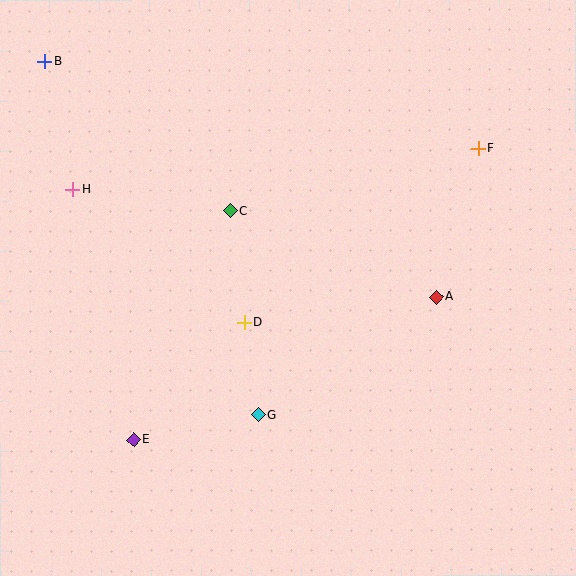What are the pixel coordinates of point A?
Point A is at (436, 297).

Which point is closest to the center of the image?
Point D at (245, 322) is closest to the center.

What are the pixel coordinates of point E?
Point E is at (134, 440).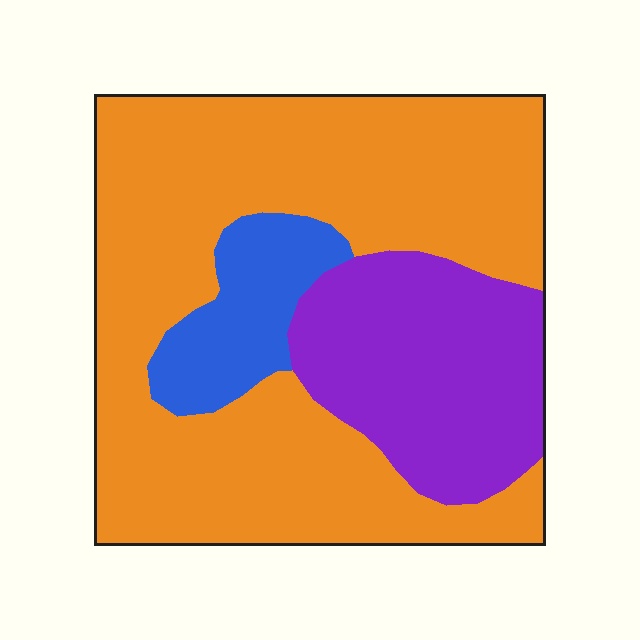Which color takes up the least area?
Blue, at roughly 10%.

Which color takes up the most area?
Orange, at roughly 65%.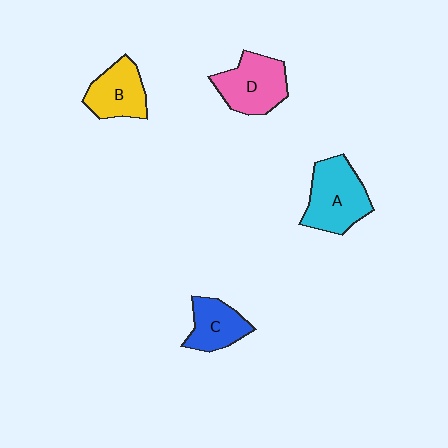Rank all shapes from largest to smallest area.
From largest to smallest: A (cyan), D (pink), B (yellow), C (blue).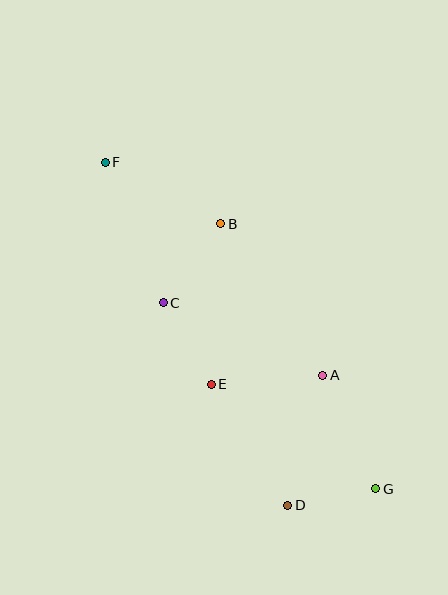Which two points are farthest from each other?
Points F and G are farthest from each other.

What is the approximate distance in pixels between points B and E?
The distance between B and E is approximately 161 pixels.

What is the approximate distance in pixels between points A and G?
The distance between A and G is approximately 125 pixels.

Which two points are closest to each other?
Points D and G are closest to each other.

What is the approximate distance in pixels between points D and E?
The distance between D and E is approximately 143 pixels.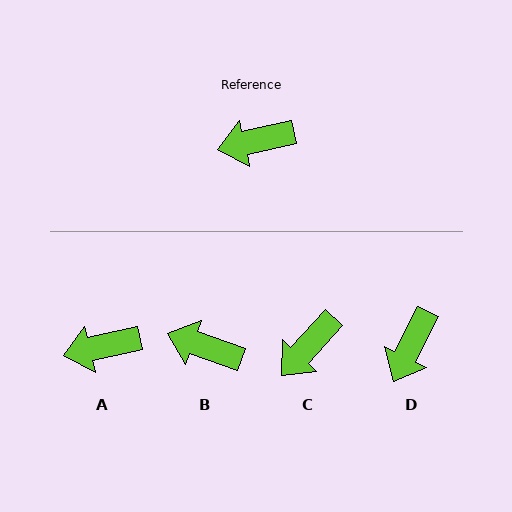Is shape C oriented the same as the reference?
No, it is off by about 35 degrees.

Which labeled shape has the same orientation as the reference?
A.